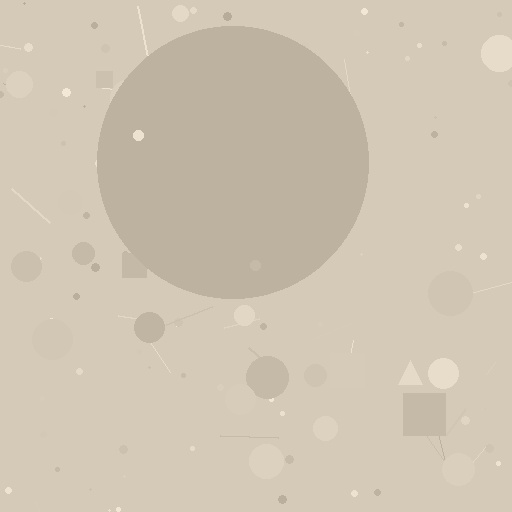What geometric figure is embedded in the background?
A circle is embedded in the background.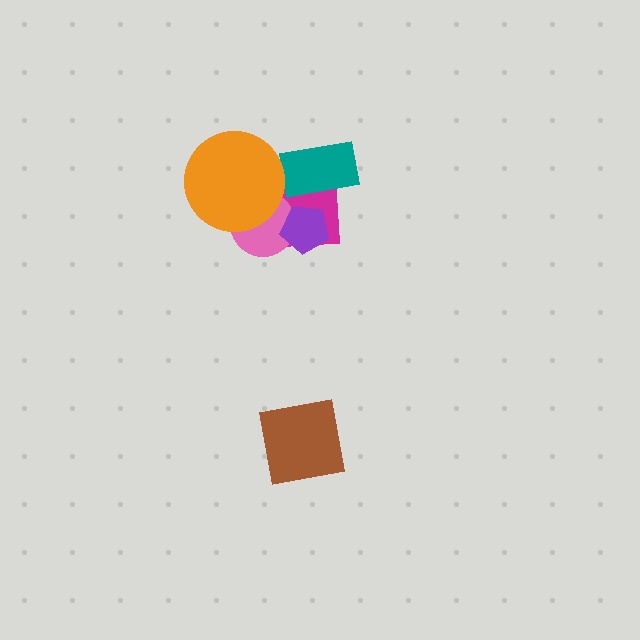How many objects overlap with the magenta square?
4 objects overlap with the magenta square.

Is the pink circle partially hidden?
Yes, it is partially covered by another shape.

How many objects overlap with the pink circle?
3 objects overlap with the pink circle.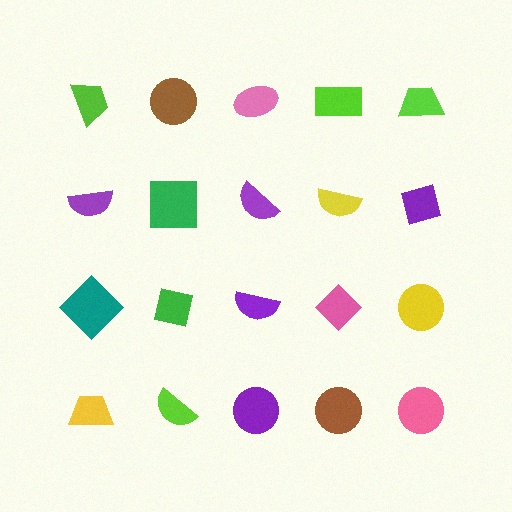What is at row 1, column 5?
A lime trapezoid.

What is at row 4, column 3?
A purple circle.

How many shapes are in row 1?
5 shapes.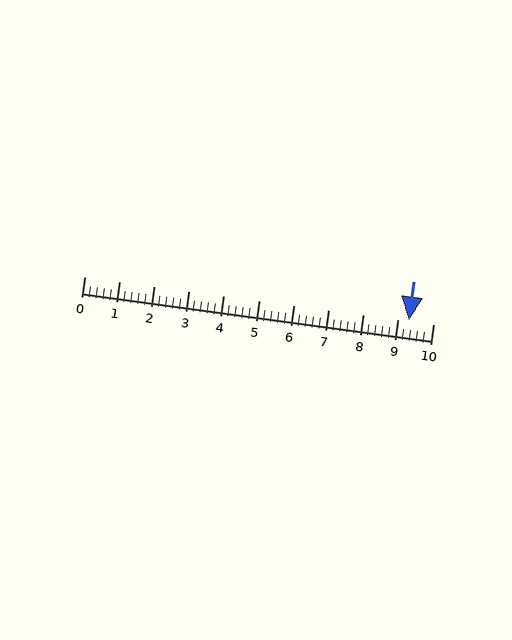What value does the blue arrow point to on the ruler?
The blue arrow points to approximately 9.3.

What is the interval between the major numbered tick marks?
The major tick marks are spaced 1 units apart.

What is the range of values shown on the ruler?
The ruler shows values from 0 to 10.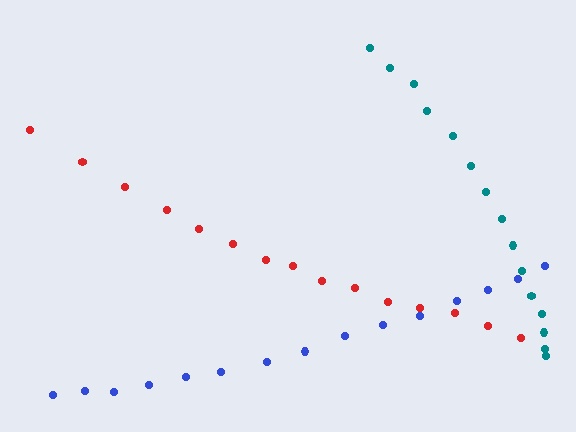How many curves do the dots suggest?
There are 3 distinct paths.